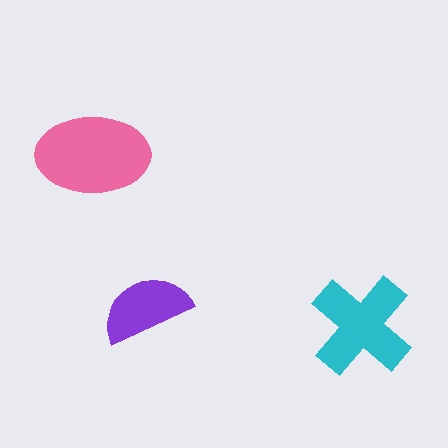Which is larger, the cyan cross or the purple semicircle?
The cyan cross.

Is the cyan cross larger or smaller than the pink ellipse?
Smaller.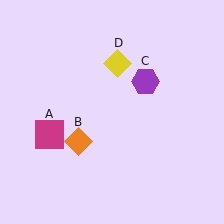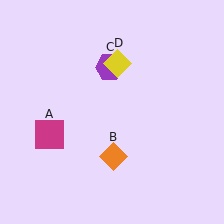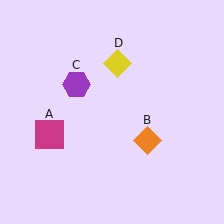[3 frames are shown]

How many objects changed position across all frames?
2 objects changed position: orange diamond (object B), purple hexagon (object C).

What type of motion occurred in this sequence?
The orange diamond (object B), purple hexagon (object C) rotated counterclockwise around the center of the scene.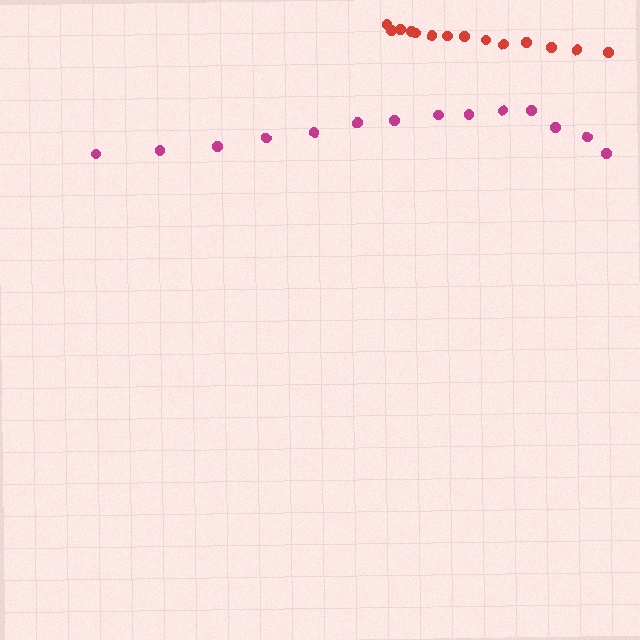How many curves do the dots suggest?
There are 2 distinct paths.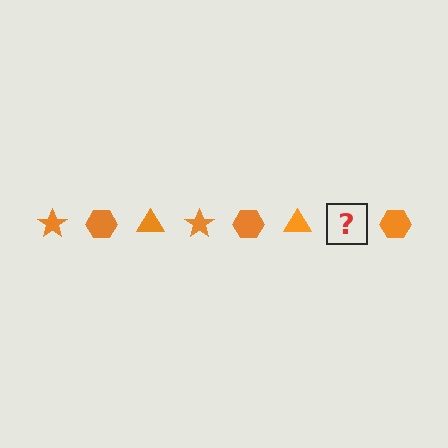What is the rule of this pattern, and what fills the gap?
The rule is that the pattern cycles through star, hexagon, triangle shapes in orange. The gap should be filled with an orange star.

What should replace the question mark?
The question mark should be replaced with an orange star.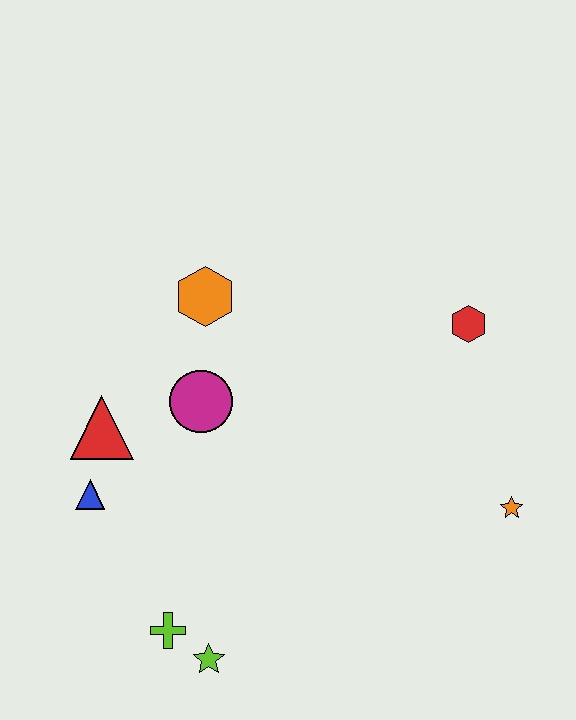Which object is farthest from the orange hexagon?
The orange star is farthest from the orange hexagon.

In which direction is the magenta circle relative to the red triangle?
The magenta circle is to the right of the red triangle.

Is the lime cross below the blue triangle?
Yes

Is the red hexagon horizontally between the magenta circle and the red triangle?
No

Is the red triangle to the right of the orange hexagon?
No